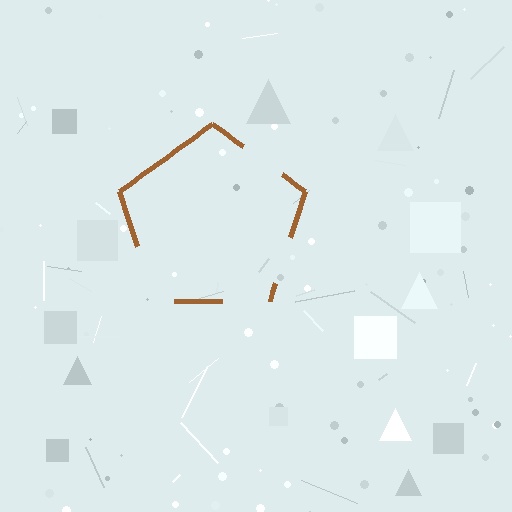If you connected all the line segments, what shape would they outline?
They would outline a pentagon.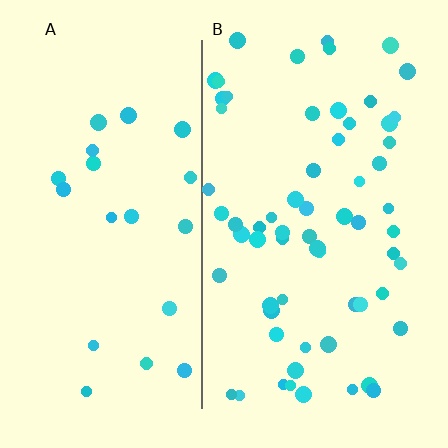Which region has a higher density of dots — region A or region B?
B (the right).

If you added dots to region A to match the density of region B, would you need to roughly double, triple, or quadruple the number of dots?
Approximately triple.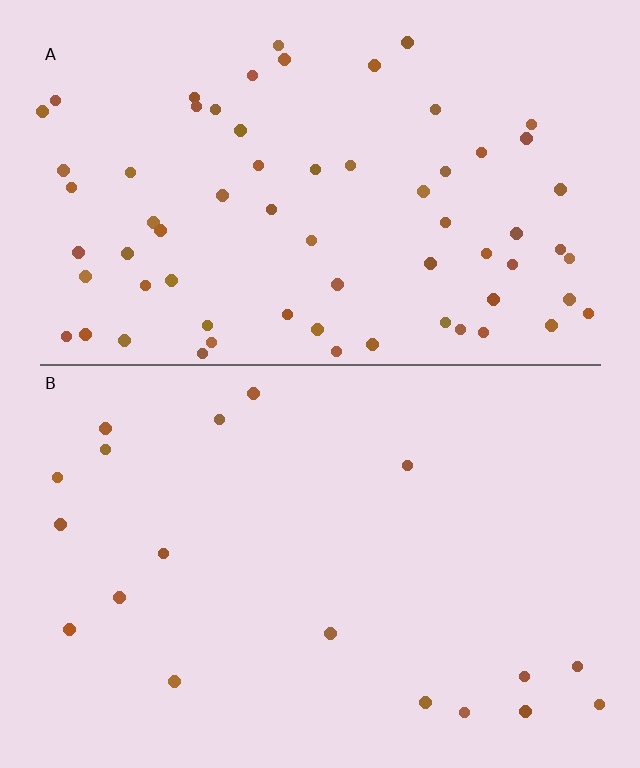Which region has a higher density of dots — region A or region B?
A (the top).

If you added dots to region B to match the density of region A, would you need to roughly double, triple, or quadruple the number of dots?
Approximately quadruple.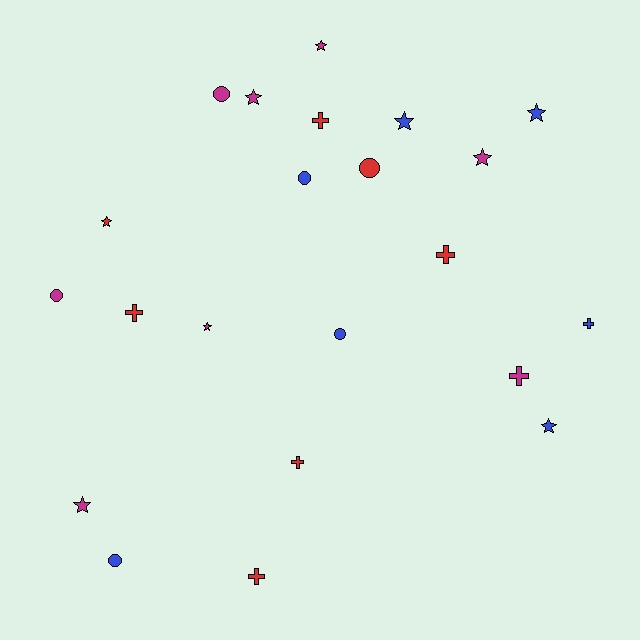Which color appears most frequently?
Magenta, with 8 objects.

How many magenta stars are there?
There are 5 magenta stars.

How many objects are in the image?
There are 22 objects.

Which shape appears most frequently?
Star, with 9 objects.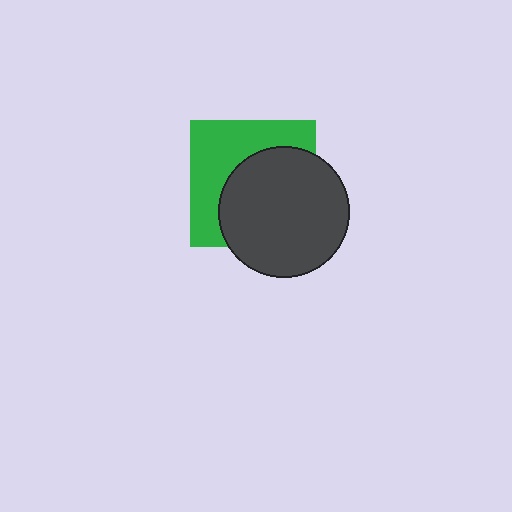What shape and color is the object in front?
The object in front is a dark gray circle.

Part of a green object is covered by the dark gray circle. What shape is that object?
It is a square.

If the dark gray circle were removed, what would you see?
You would see the complete green square.